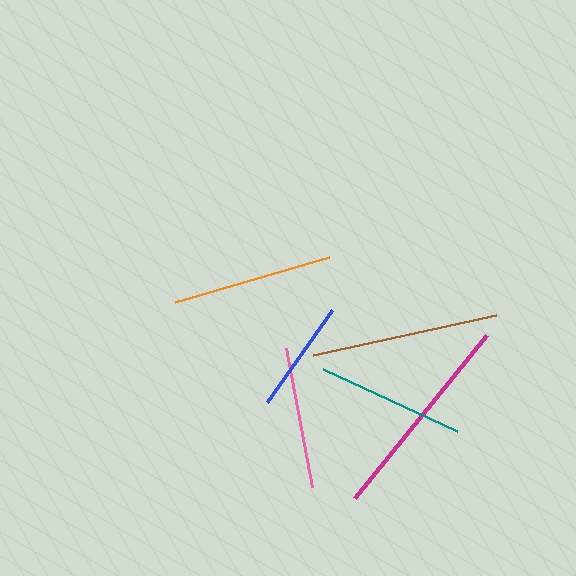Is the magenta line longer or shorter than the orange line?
The magenta line is longer than the orange line.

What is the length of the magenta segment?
The magenta segment is approximately 210 pixels long.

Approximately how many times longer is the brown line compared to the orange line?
The brown line is approximately 1.2 times the length of the orange line.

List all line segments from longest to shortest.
From longest to shortest: magenta, brown, orange, teal, pink, blue.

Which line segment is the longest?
The magenta line is the longest at approximately 210 pixels.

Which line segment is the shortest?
The blue line is the shortest at approximately 112 pixels.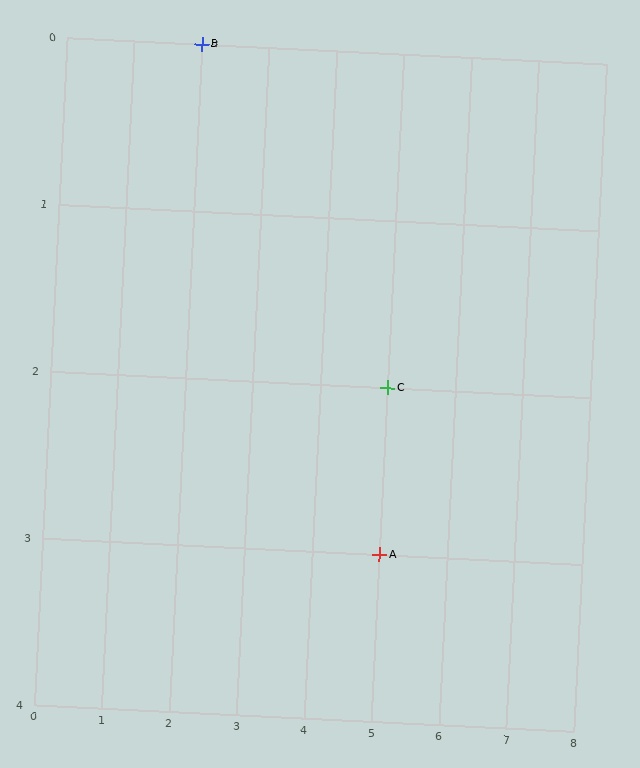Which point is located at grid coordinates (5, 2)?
Point C is at (5, 2).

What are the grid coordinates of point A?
Point A is at grid coordinates (5, 3).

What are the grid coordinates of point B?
Point B is at grid coordinates (2, 0).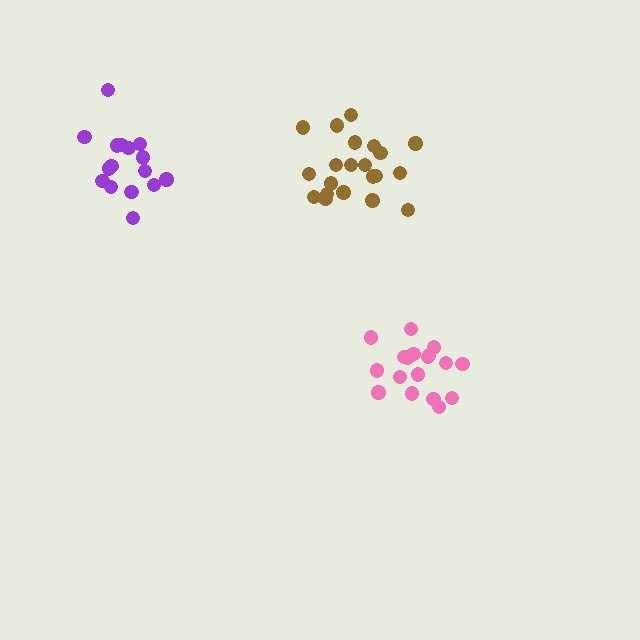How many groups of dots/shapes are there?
There are 3 groups.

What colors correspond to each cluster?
The clusters are colored: pink, purple, brown.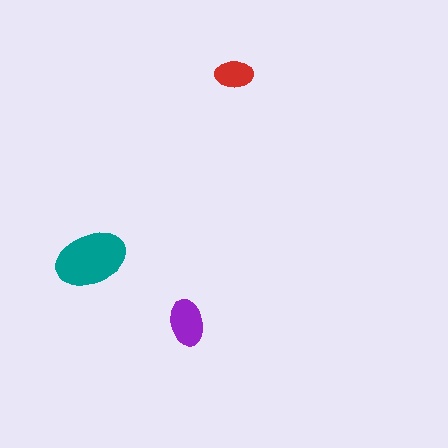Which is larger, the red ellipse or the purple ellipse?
The purple one.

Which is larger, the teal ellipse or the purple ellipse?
The teal one.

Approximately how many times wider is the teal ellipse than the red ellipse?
About 2 times wider.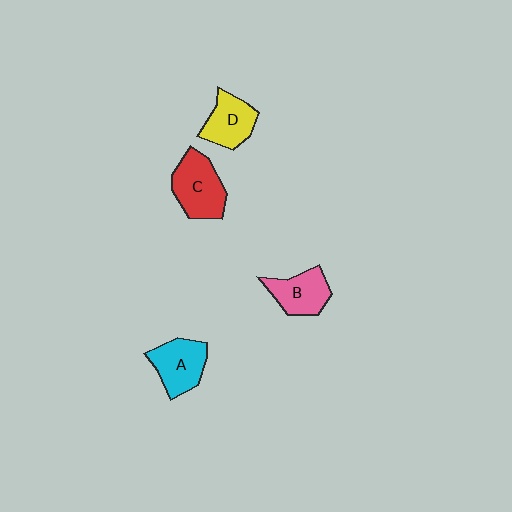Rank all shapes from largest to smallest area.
From largest to smallest: C (red), A (cyan), B (pink), D (yellow).